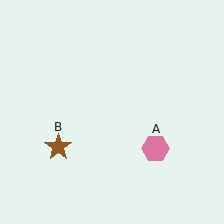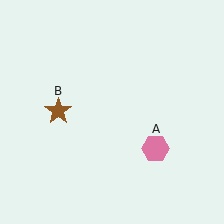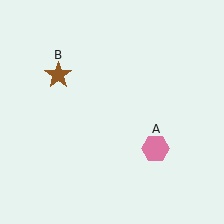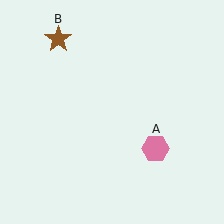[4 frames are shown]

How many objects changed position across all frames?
1 object changed position: brown star (object B).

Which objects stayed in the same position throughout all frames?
Pink hexagon (object A) remained stationary.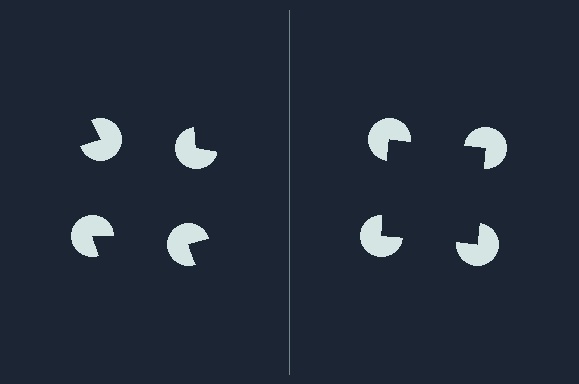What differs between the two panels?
The pac-man discs are positioned identically on both sides; only the wedge orientations differ. On the right they align to a square; on the left they are misaligned.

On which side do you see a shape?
An illusory square appears on the right side. On the left side the wedge cuts are rotated, so no coherent shape forms.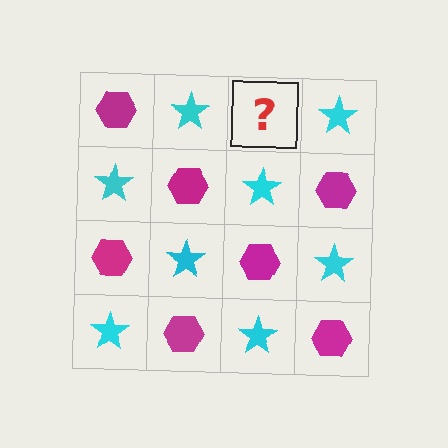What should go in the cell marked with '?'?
The missing cell should contain a magenta hexagon.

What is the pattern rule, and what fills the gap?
The rule is that it alternates magenta hexagon and cyan star in a checkerboard pattern. The gap should be filled with a magenta hexagon.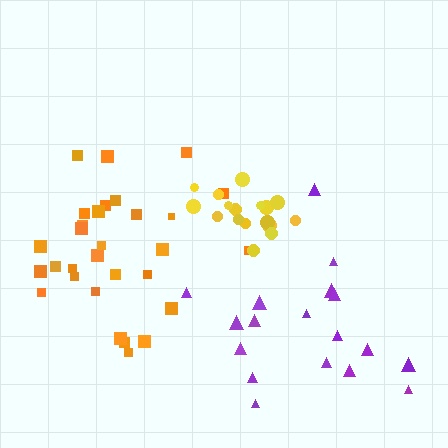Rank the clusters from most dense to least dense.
yellow, orange, purple.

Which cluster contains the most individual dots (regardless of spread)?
Orange (30).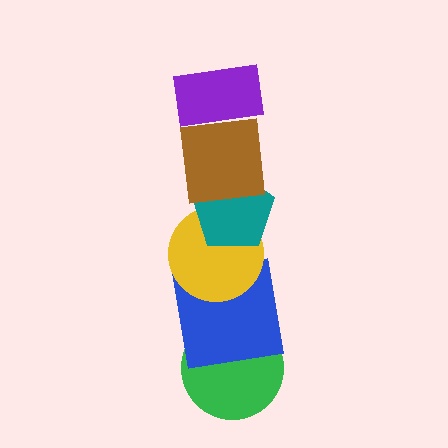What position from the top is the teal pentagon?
The teal pentagon is 3rd from the top.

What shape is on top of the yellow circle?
The teal pentagon is on top of the yellow circle.